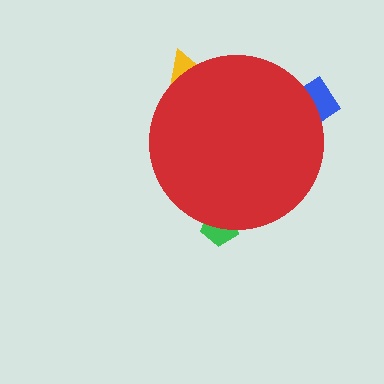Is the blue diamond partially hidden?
Yes, the blue diamond is partially hidden behind the red circle.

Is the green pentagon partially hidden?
Yes, the green pentagon is partially hidden behind the red circle.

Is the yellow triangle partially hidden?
Yes, the yellow triangle is partially hidden behind the red circle.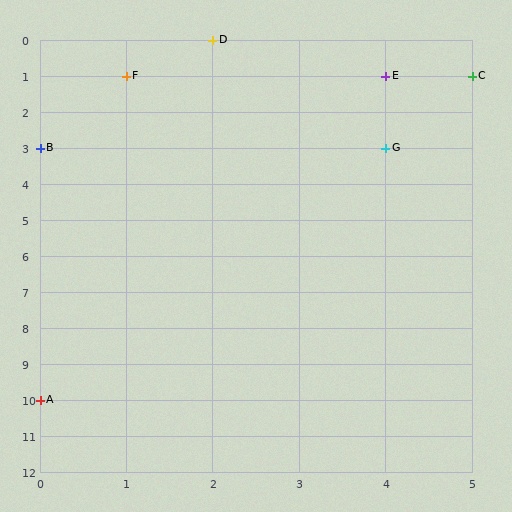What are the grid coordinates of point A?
Point A is at grid coordinates (0, 10).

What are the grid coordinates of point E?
Point E is at grid coordinates (4, 1).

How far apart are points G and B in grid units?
Points G and B are 4 columns apart.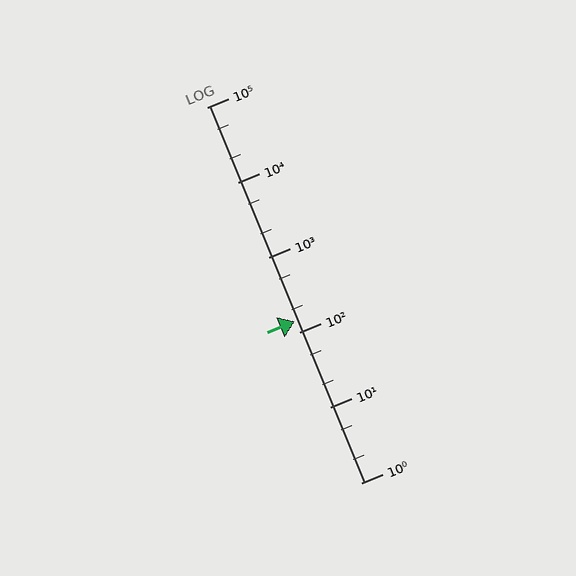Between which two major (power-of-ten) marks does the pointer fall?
The pointer is between 100 and 1000.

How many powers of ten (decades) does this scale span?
The scale spans 5 decades, from 1 to 100000.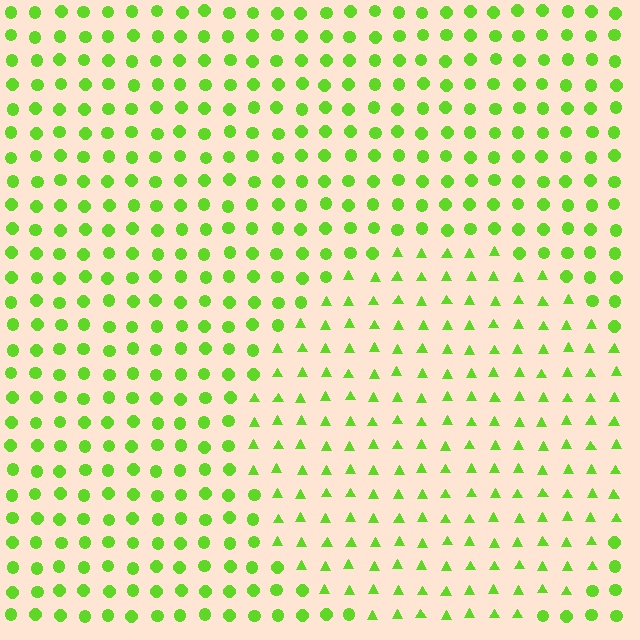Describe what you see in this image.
The image is filled with small lime elements arranged in a uniform grid. A circle-shaped region contains triangles, while the surrounding area contains circles. The boundary is defined purely by the change in element shape.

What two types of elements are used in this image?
The image uses triangles inside the circle region and circles outside it.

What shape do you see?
I see a circle.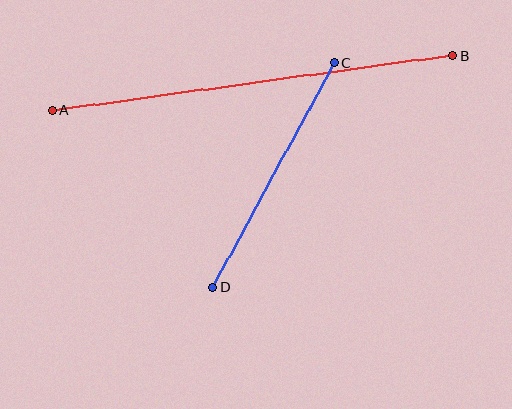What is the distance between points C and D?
The distance is approximately 255 pixels.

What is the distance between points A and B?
The distance is approximately 405 pixels.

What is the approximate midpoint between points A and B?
The midpoint is at approximately (253, 83) pixels.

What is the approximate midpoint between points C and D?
The midpoint is at approximately (274, 175) pixels.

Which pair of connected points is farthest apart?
Points A and B are farthest apart.